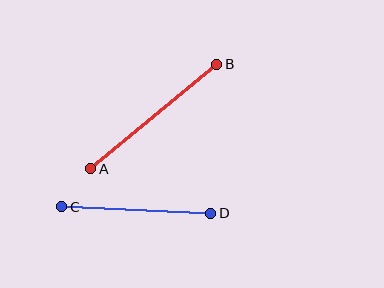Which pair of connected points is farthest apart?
Points A and B are farthest apart.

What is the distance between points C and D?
The distance is approximately 149 pixels.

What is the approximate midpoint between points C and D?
The midpoint is at approximately (136, 210) pixels.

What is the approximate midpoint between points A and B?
The midpoint is at approximately (154, 116) pixels.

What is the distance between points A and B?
The distance is approximately 164 pixels.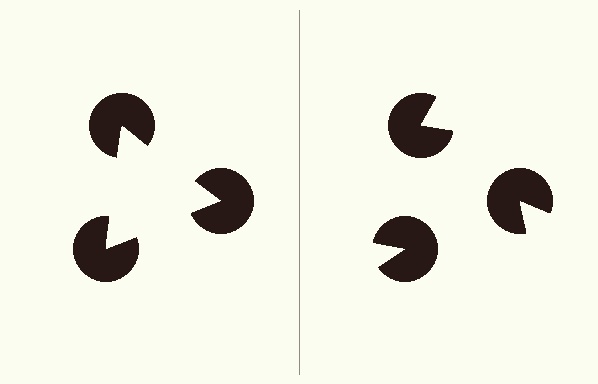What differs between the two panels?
The pac-man discs are positioned identically on both sides; only the wedge orientations differ. On the left they align to a triangle; on the right they are misaligned.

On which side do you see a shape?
An illusory triangle appears on the left side. On the right side the wedge cuts are rotated, so no coherent shape forms.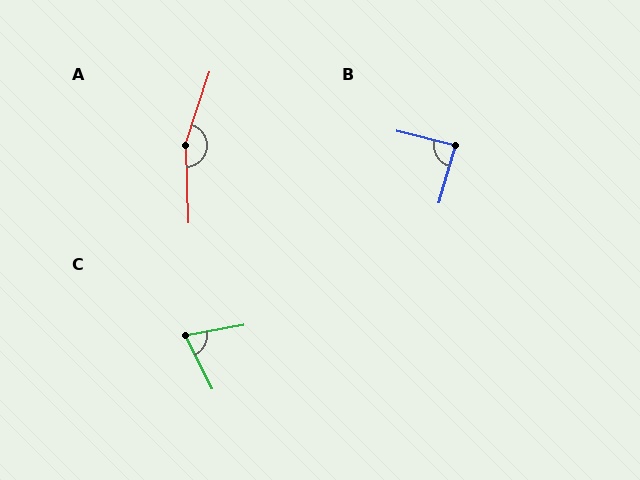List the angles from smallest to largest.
C (74°), B (88°), A (159°).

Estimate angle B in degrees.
Approximately 88 degrees.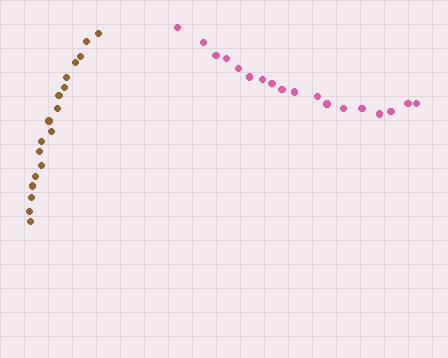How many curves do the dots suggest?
There are 2 distinct paths.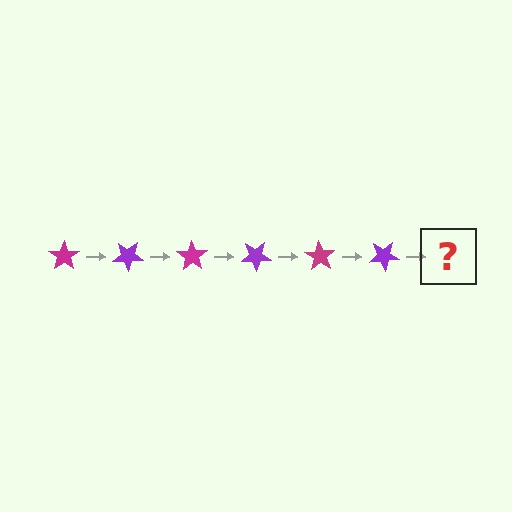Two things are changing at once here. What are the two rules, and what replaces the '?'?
The two rules are that it rotates 35 degrees each step and the color cycles through magenta and purple. The '?' should be a magenta star, rotated 210 degrees from the start.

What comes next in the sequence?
The next element should be a magenta star, rotated 210 degrees from the start.